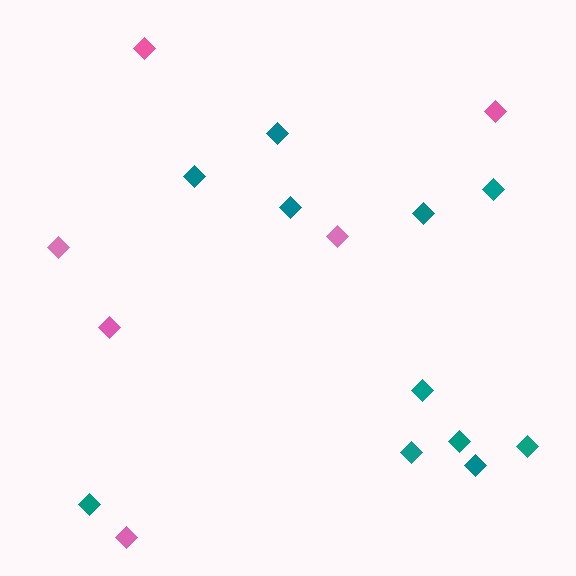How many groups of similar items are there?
There are 2 groups: one group of teal diamonds (11) and one group of pink diamonds (6).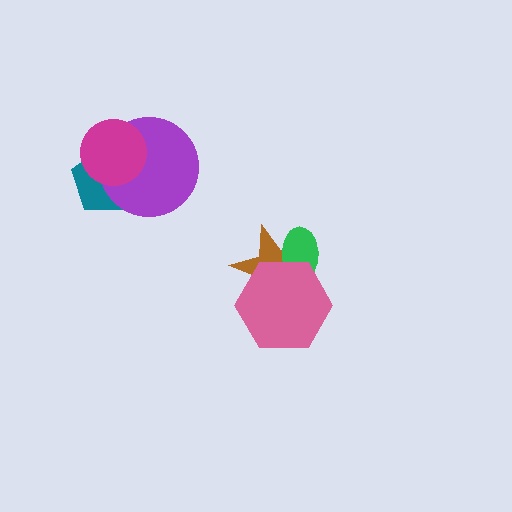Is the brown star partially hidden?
Yes, it is partially covered by another shape.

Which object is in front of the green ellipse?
The pink hexagon is in front of the green ellipse.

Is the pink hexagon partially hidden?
No, no other shape covers it.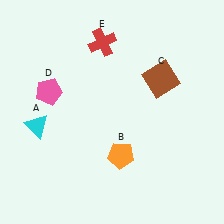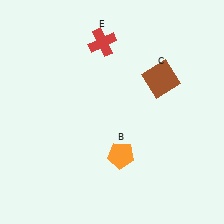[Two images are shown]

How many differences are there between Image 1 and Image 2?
There are 2 differences between the two images.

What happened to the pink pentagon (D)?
The pink pentagon (D) was removed in Image 2. It was in the top-left area of Image 1.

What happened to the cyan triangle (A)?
The cyan triangle (A) was removed in Image 2. It was in the bottom-left area of Image 1.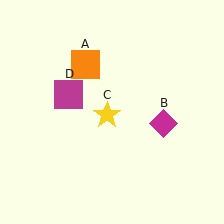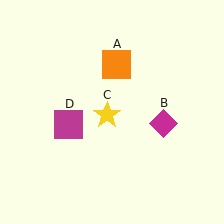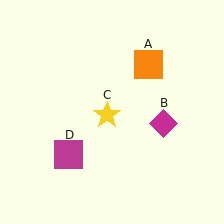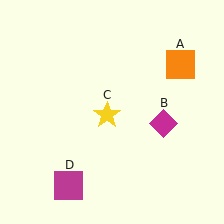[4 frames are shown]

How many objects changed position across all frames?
2 objects changed position: orange square (object A), magenta square (object D).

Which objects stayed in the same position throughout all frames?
Magenta diamond (object B) and yellow star (object C) remained stationary.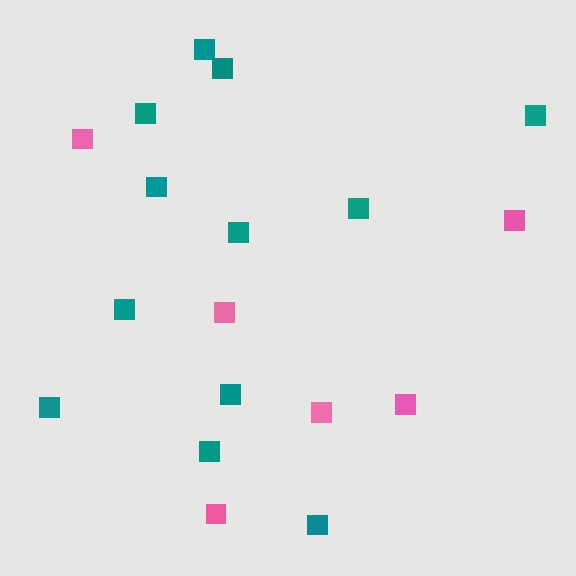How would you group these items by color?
There are 2 groups: one group of pink squares (6) and one group of teal squares (12).